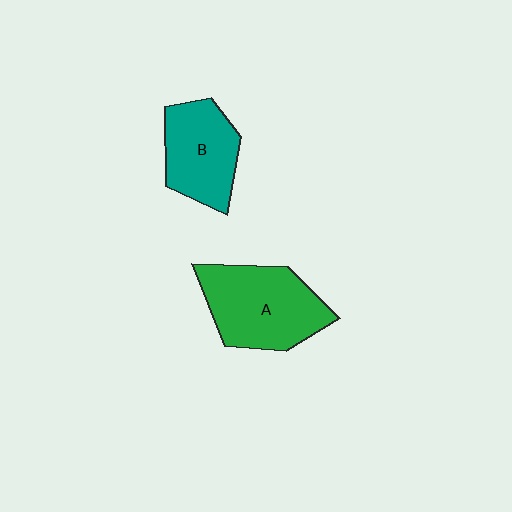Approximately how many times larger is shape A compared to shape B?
Approximately 1.3 times.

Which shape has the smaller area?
Shape B (teal).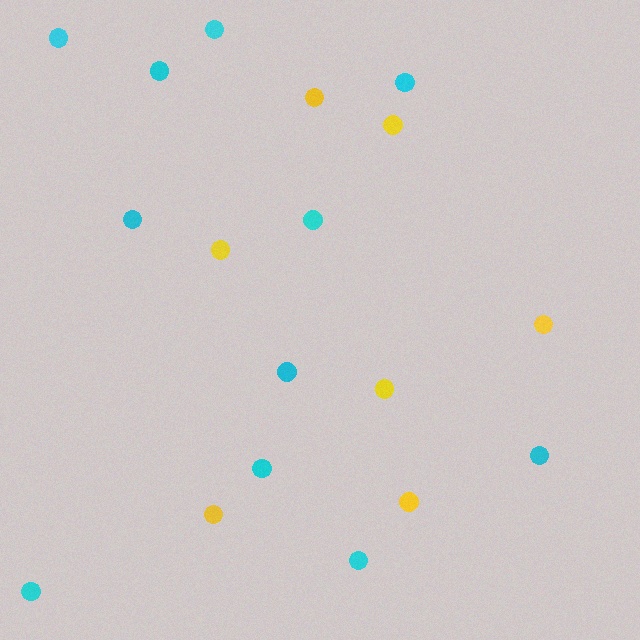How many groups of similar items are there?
There are 2 groups: one group of yellow circles (7) and one group of cyan circles (11).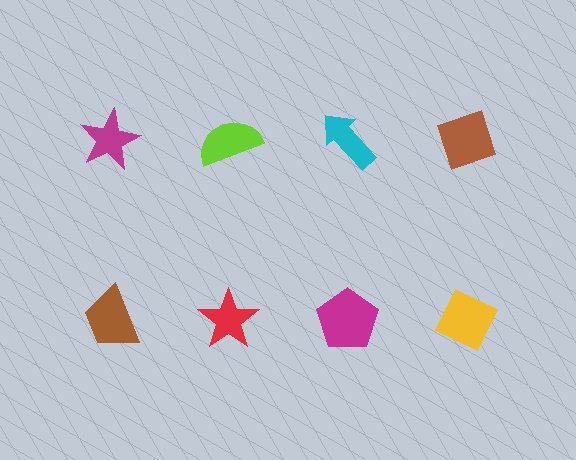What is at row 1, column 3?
A cyan arrow.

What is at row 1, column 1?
A magenta star.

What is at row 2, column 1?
A brown trapezoid.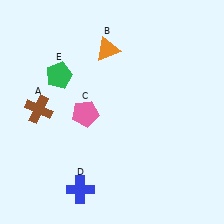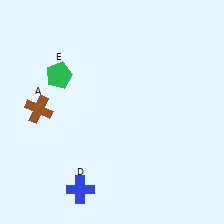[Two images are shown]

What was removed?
The pink pentagon (C), the orange triangle (B) were removed in Image 2.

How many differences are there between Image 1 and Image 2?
There are 2 differences between the two images.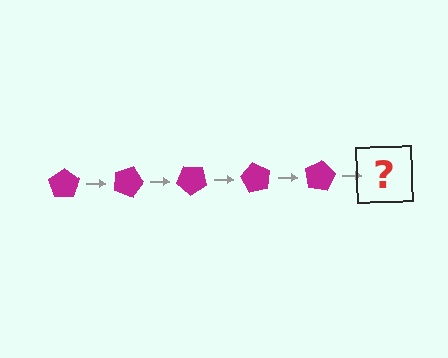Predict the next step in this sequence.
The next step is a magenta pentagon rotated 100 degrees.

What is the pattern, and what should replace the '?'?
The pattern is that the pentagon rotates 20 degrees each step. The '?' should be a magenta pentagon rotated 100 degrees.